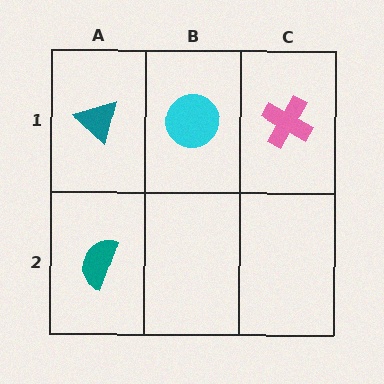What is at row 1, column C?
A pink cross.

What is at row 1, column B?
A cyan circle.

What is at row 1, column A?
A teal triangle.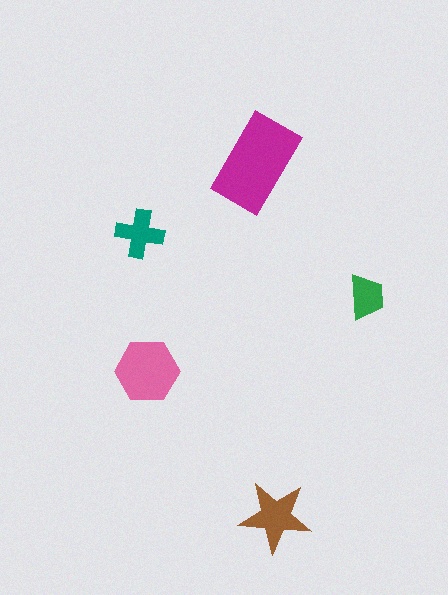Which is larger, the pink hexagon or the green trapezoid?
The pink hexagon.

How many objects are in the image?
There are 5 objects in the image.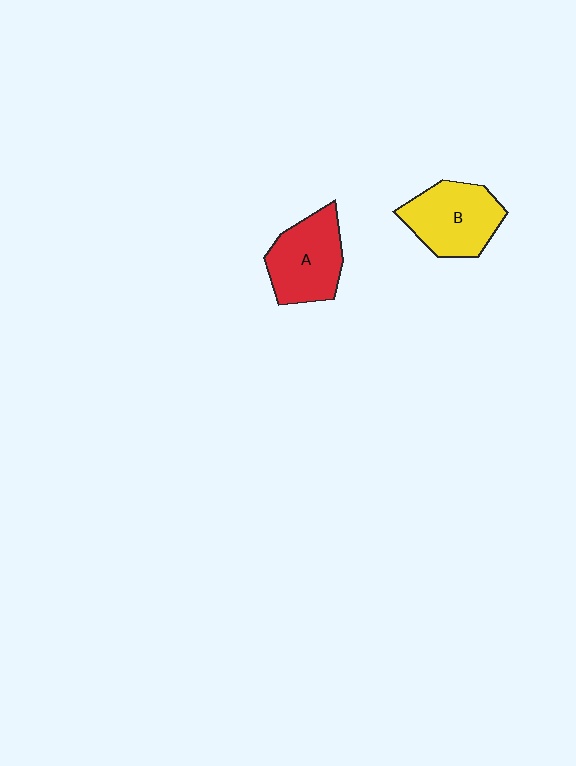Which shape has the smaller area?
Shape A (red).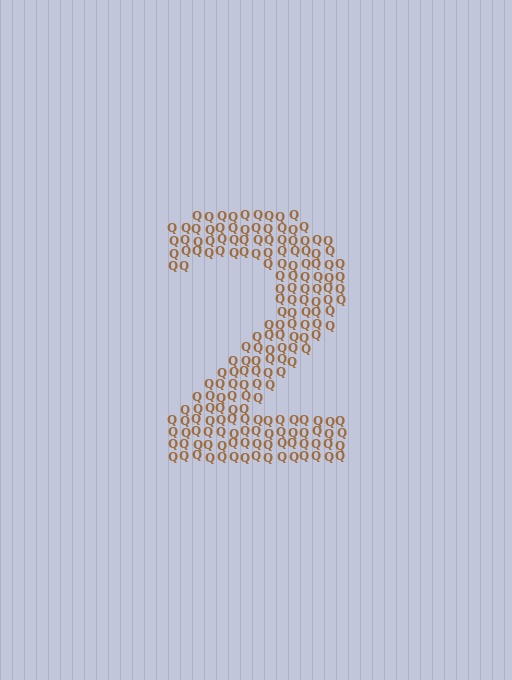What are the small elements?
The small elements are letter Q's.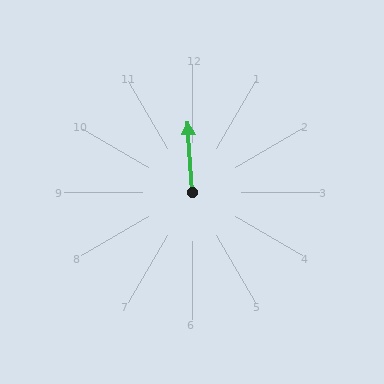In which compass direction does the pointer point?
North.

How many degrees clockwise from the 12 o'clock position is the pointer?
Approximately 356 degrees.